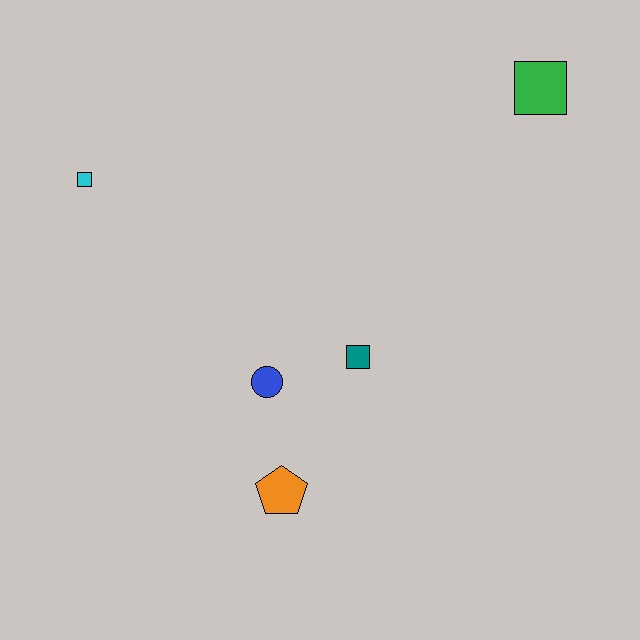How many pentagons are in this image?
There is 1 pentagon.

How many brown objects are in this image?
There are no brown objects.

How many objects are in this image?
There are 5 objects.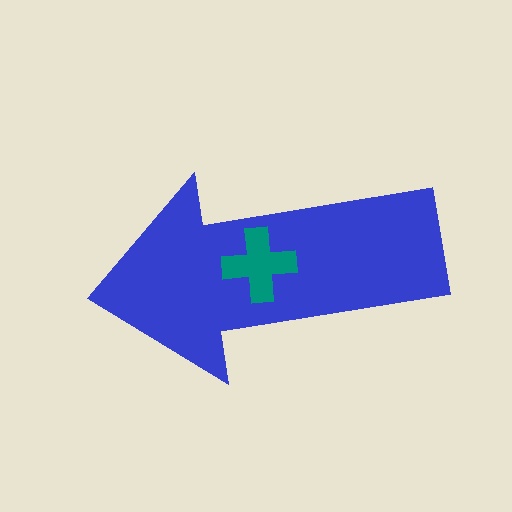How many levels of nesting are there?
2.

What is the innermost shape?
The teal cross.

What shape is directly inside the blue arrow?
The teal cross.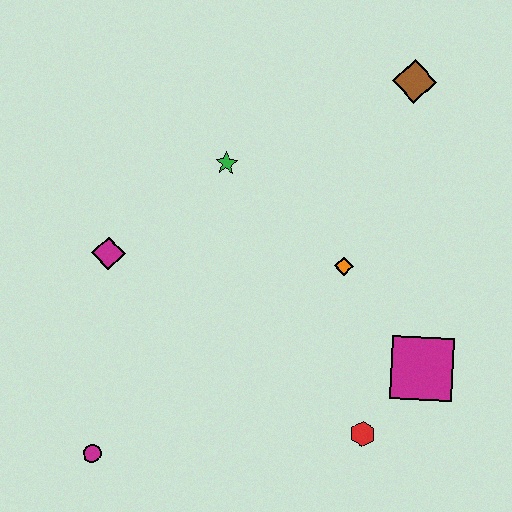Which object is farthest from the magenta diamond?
The brown diamond is farthest from the magenta diamond.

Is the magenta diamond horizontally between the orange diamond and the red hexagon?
No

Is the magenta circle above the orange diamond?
No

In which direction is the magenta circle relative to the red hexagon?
The magenta circle is to the left of the red hexagon.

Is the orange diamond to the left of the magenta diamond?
No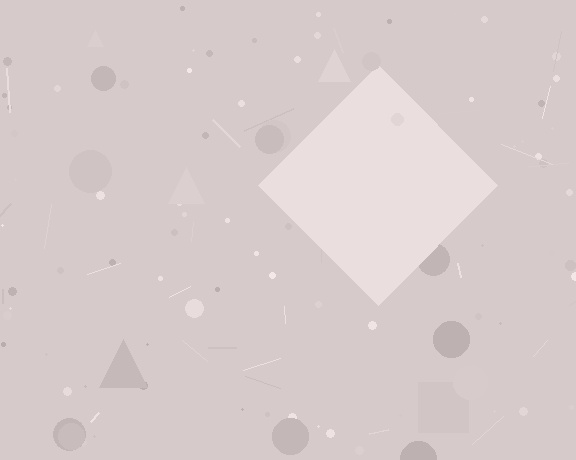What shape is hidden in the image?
A diamond is hidden in the image.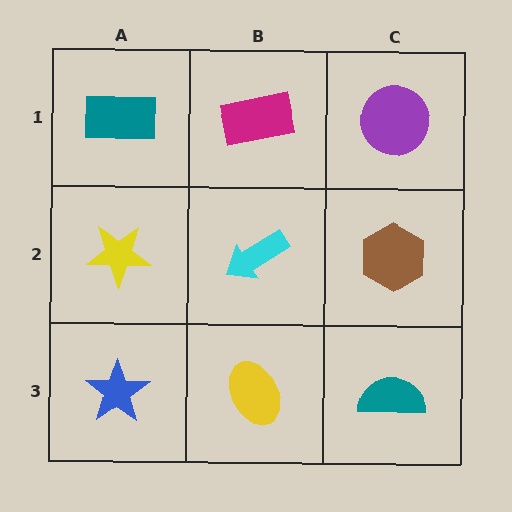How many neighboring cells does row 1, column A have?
2.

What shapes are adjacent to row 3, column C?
A brown hexagon (row 2, column C), a yellow ellipse (row 3, column B).